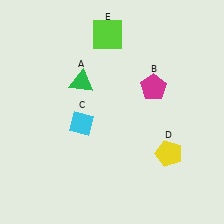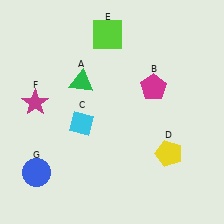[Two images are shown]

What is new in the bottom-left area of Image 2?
A blue circle (G) was added in the bottom-left area of Image 2.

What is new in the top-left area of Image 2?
A magenta star (F) was added in the top-left area of Image 2.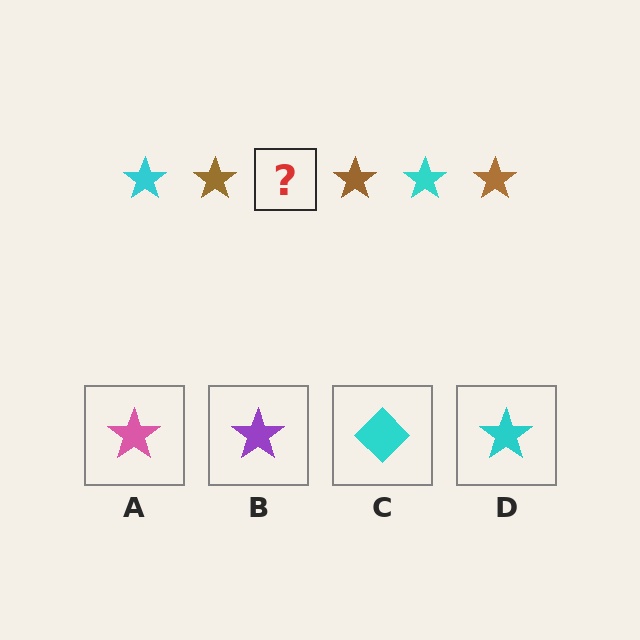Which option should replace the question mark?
Option D.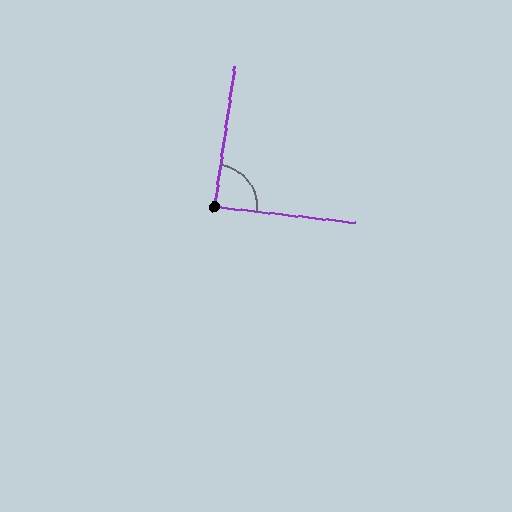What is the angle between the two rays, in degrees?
Approximately 88 degrees.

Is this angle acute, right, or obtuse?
It is approximately a right angle.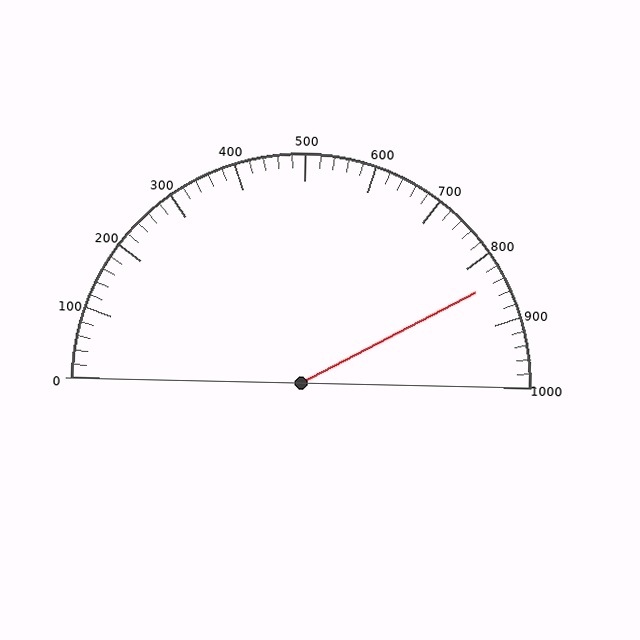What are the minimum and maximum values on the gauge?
The gauge ranges from 0 to 1000.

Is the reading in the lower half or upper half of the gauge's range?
The reading is in the upper half of the range (0 to 1000).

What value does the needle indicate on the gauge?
The needle indicates approximately 840.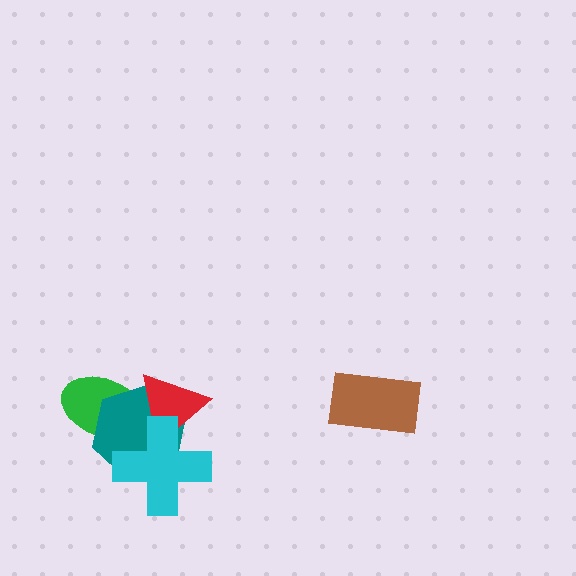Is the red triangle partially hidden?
Yes, it is partially covered by another shape.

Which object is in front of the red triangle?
The cyan cross is in front of the red triangle.